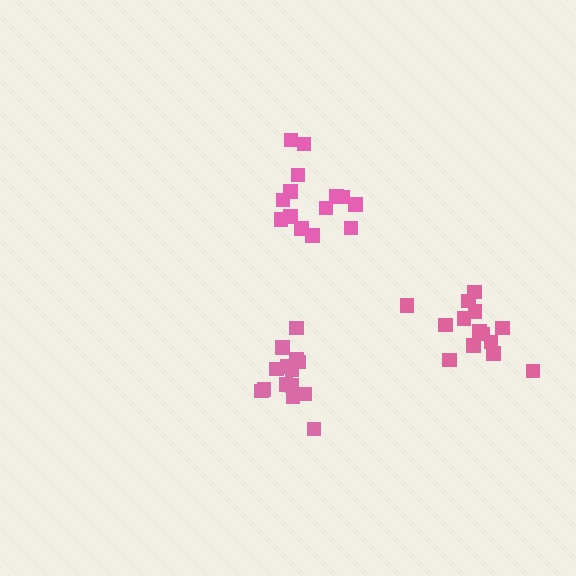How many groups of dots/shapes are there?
There are 3 groups.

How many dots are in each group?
Group 1: 14 dots, Group 2: 14 dots, Group 3: 14 dots (42 total).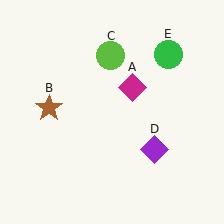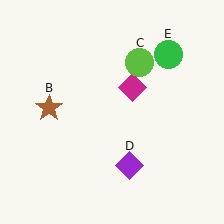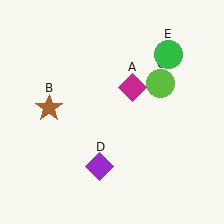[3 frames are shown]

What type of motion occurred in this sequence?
The lime circle (object C), purple diamond (object D) rotated clockwise around the center of the scene.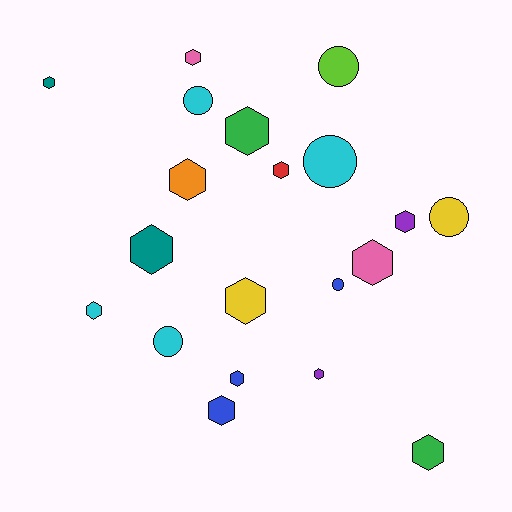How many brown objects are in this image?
There are no brown objects.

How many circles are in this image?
There are 6 circles.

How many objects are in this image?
There are 20 objects.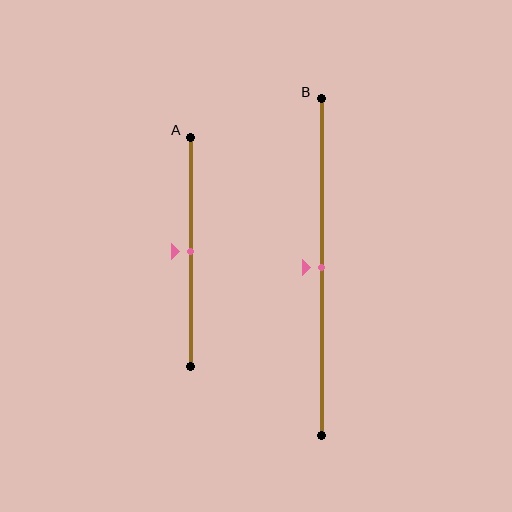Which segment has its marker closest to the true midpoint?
Segment A has its marker closest to the true midpoint.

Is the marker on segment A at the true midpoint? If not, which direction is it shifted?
Yes, the marker on segment A is at the true midpoint.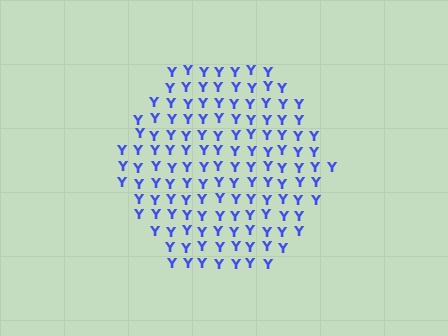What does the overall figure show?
The overall figure shows a hexagon.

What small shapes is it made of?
It is made of small letter Y's.